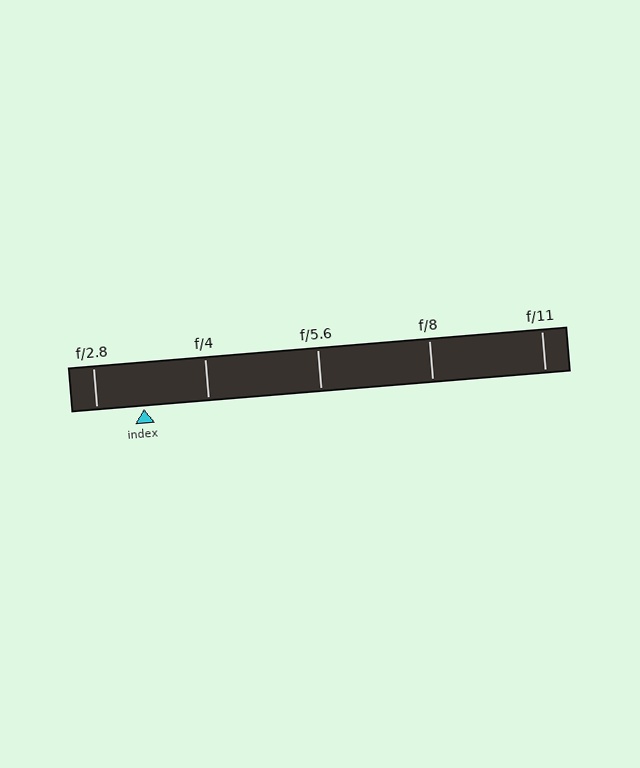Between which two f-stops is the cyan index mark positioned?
The index mark is between f/2.8 and f/4.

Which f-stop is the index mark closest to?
The index mark is closest to f/2.8.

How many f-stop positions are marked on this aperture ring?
There are 5 f-stop positions marked.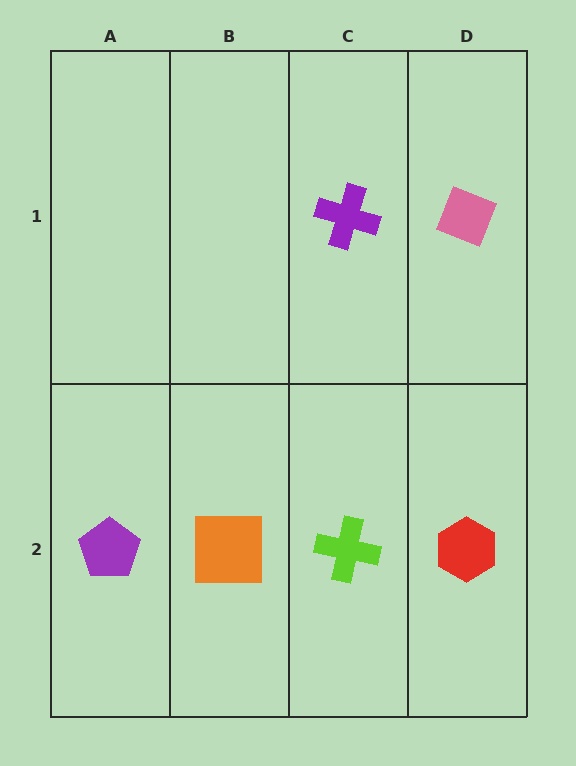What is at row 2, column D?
A red hexagon.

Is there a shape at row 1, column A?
No, that cell is empty.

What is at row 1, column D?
A pink diamond.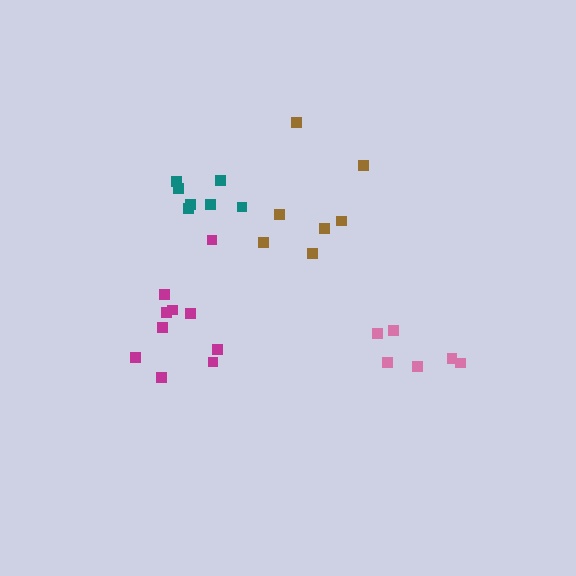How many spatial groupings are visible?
There are 4 spatial groupings.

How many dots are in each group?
Group 1: 7 dots, Group 2: 6 dots, Group 3: 7 dots, Group 4: 10 dots (30 total).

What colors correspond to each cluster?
The clusters are colored: brown, pink, teal, magenta.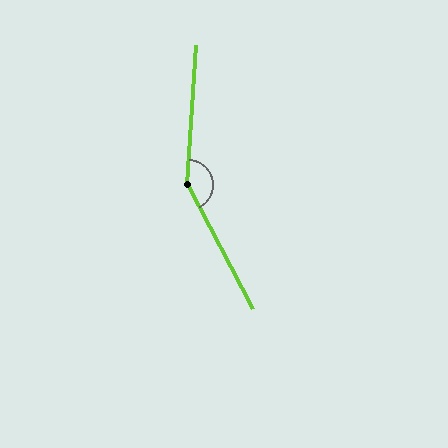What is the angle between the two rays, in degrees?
Approximately 149 degrees.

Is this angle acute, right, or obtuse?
It is obtuse.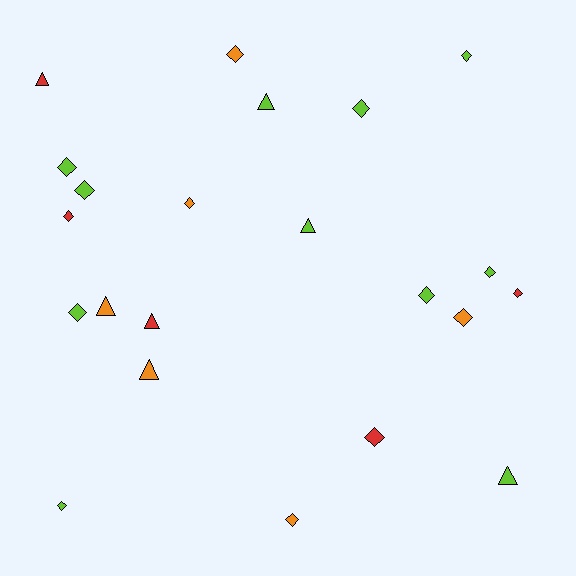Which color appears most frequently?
Lime, with 11 objects.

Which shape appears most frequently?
Diamond, with 15 objects.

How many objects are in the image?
There are 22 objects.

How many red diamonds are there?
There are 3 red diamonds.